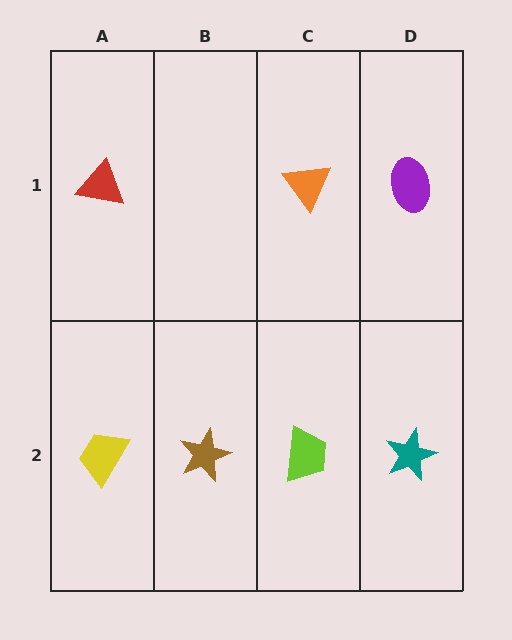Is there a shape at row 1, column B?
No, that cell is empty.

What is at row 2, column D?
A teal star.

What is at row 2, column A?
A yellow trapezoid.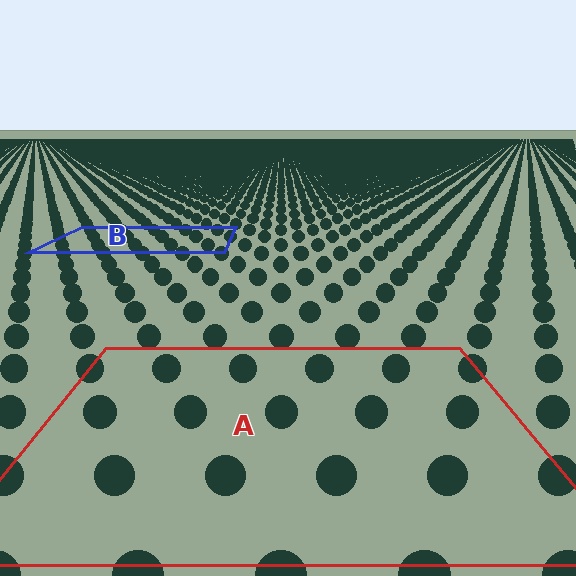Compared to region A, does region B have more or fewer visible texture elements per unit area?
Region B has more texture elements per unit area — they are packed more densely because it is farther away.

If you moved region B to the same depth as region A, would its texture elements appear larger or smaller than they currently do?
They would appear larger. At a closer depth, the same texture elements are projected at a bigger on-screen size.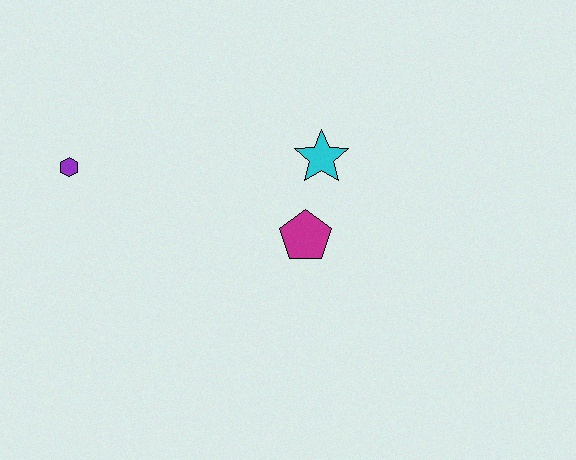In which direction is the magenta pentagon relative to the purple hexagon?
The magenta pentagon is to the right of the purple hexagon.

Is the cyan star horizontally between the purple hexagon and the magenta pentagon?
No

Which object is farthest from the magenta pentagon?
The purple hexagon is farthest from the magenta pentagon.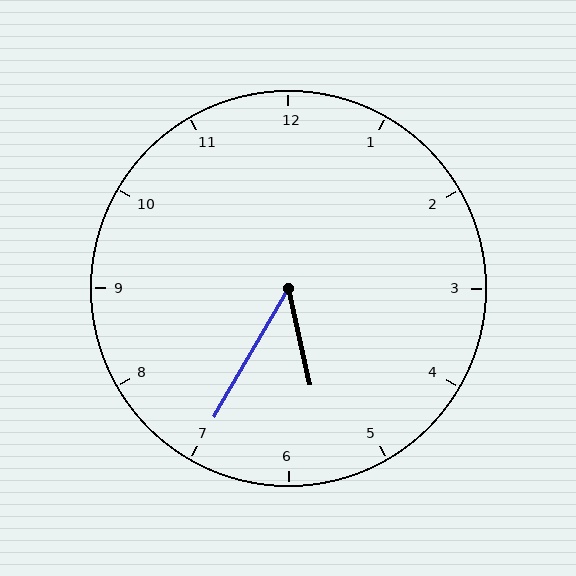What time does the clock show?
5:35.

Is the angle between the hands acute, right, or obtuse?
It is acute.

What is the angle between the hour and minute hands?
Approximately 42 degrees.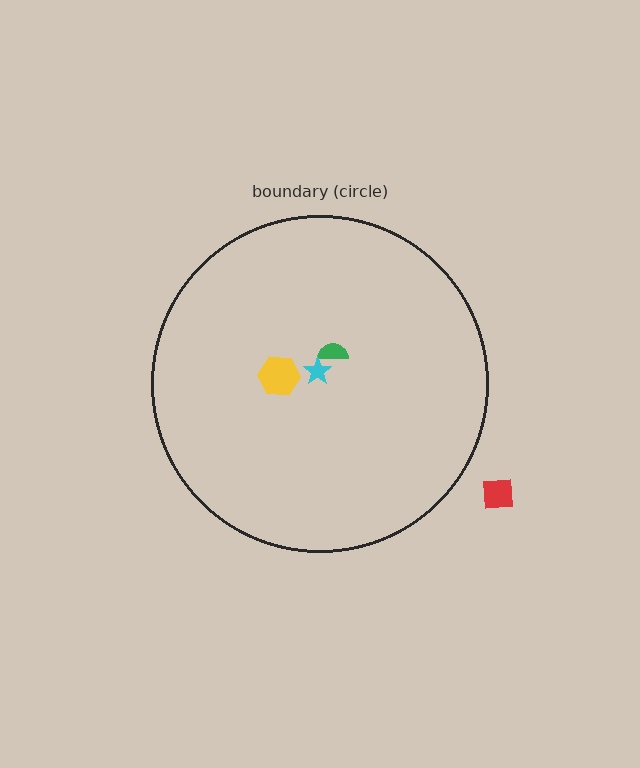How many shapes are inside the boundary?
3 inside, 1 outside.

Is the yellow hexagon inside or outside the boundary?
Inside.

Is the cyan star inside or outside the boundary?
Inside.